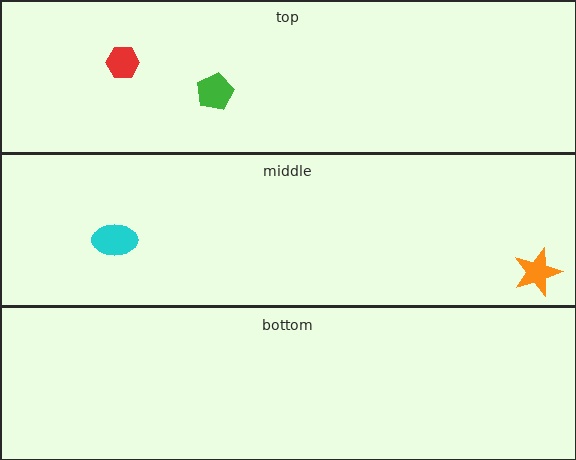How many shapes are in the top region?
2.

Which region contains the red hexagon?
The top region.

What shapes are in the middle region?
The cyan ellipse, the orange star.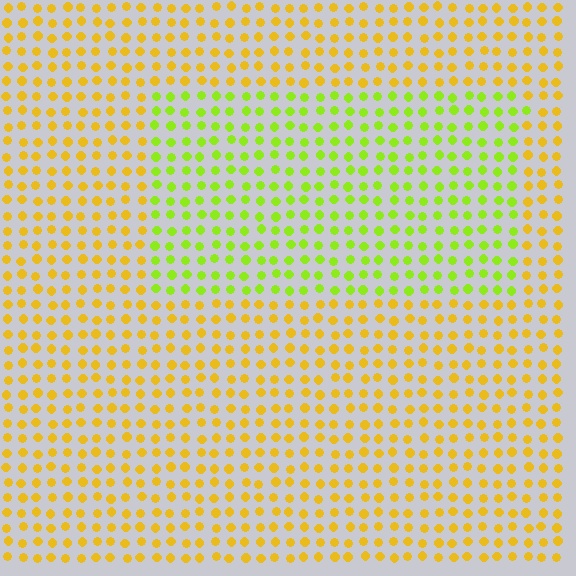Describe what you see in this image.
The image is filled with small yellow elements in a uniform arrangement. A rectangle-shaped region is visible where the elements are tinted to a slightly different hue, forming a subtle color boundary.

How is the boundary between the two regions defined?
The boundary is defined purely by a slight shift in hue (about 41 degrees). Spacing, size, and orientation are identical on both sides.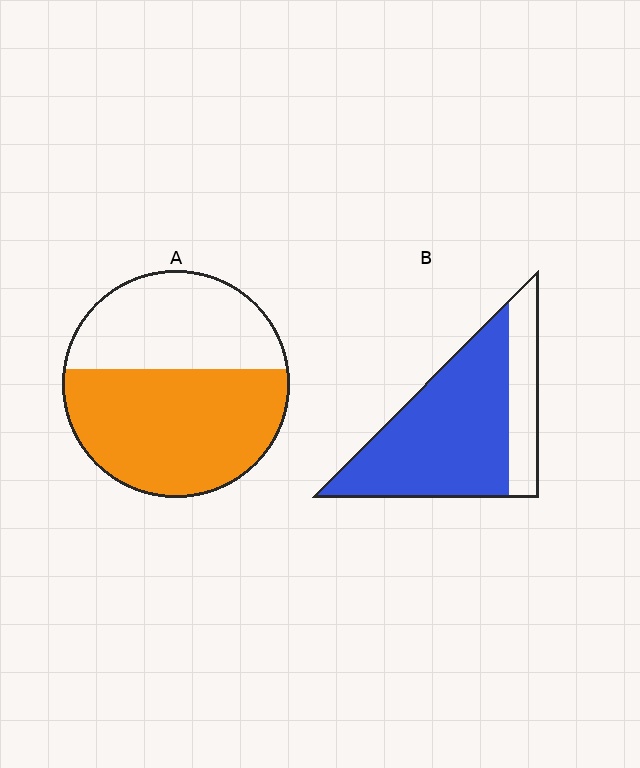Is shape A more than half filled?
Yes.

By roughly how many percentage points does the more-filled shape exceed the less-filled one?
By roughly 15 percentage points (B over A).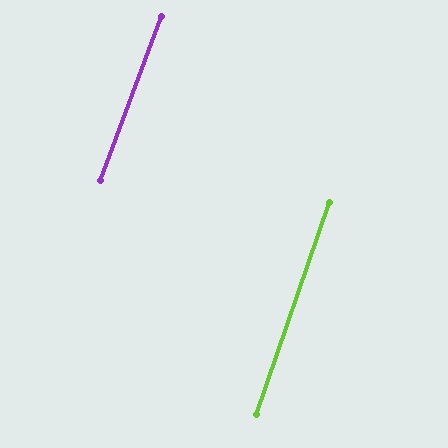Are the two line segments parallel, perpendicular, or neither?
Parallel — their directions differ by only 1.4°.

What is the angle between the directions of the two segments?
Approximately 1 degree.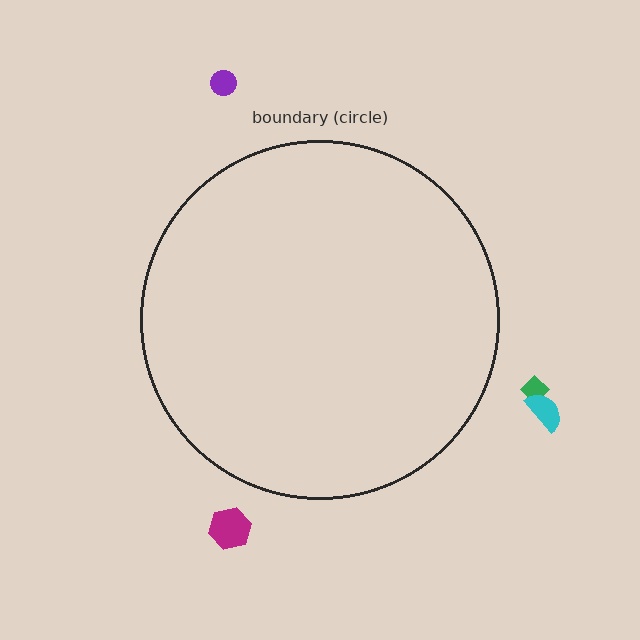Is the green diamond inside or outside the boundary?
Outside.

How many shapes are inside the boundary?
0 inside, 4 outside.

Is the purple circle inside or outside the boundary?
Outside.